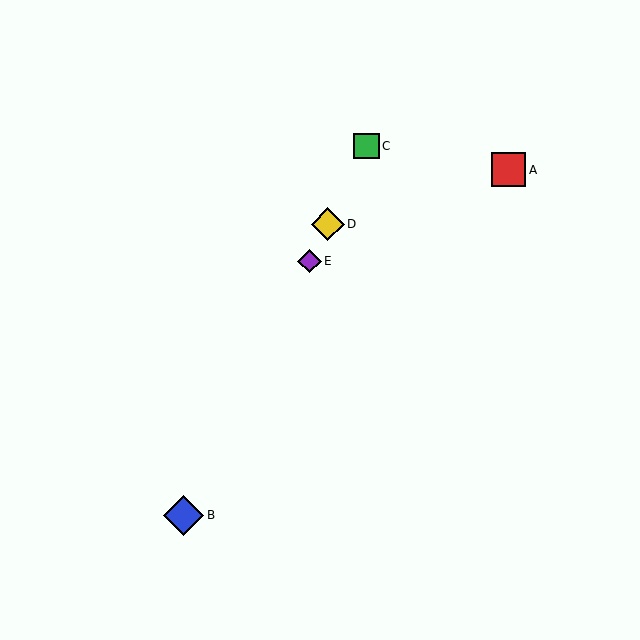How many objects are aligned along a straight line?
4 objects (B, C, D, E) are aligned along a straight line.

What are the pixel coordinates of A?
Object A is at (509, 170).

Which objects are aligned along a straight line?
Objects B, C, D, E are aligned along a straight line.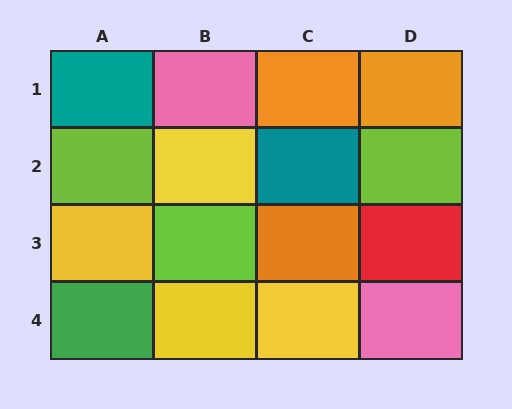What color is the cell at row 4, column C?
Yellow.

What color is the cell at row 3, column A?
Yellow.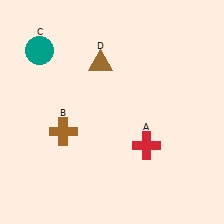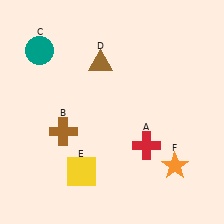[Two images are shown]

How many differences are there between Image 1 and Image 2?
There are 2 differences between the two images.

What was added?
A yellow square (E), an orange star (F) were added in Image 2.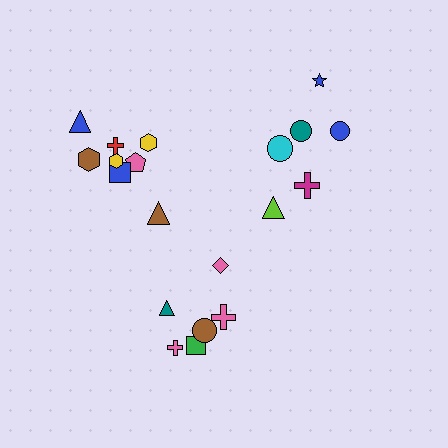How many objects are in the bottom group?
There are 6 objects.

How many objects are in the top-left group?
There are 8 objects.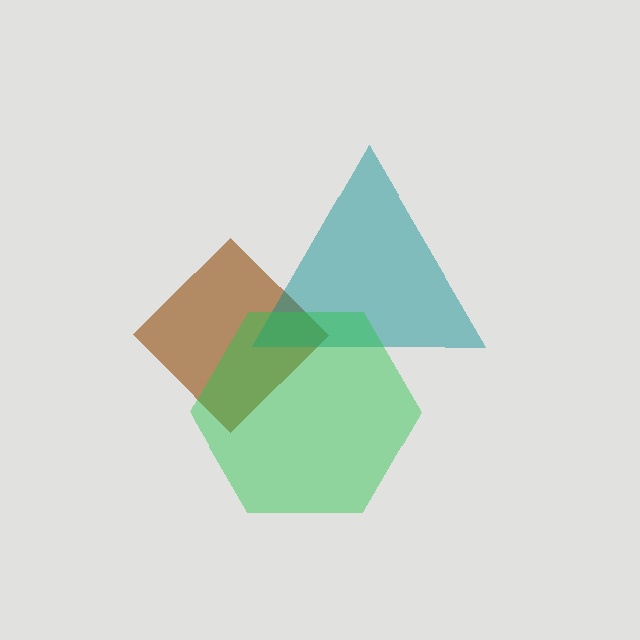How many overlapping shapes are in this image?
There are 3 overlapping shapes in the image.